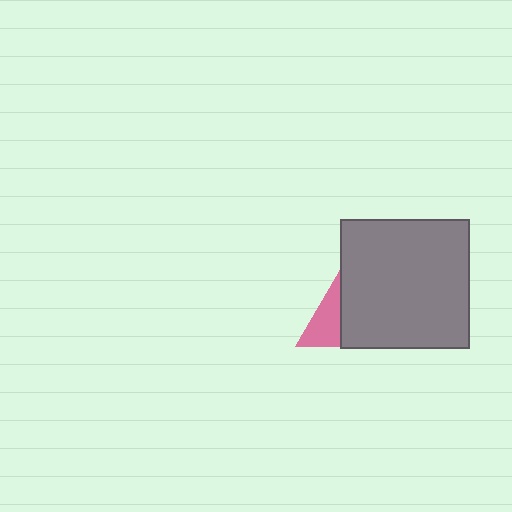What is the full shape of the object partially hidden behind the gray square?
The partially hidden object is a pink triangle.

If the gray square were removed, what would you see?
You would see the complete pink triangle.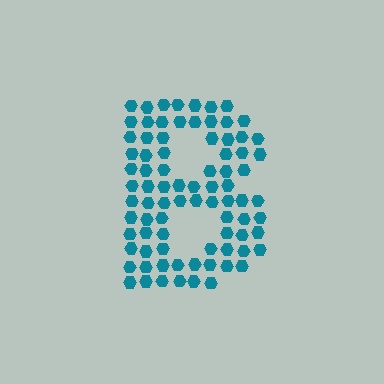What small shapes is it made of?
It is made of small hexagons.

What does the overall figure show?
The overall figure shows the letter B.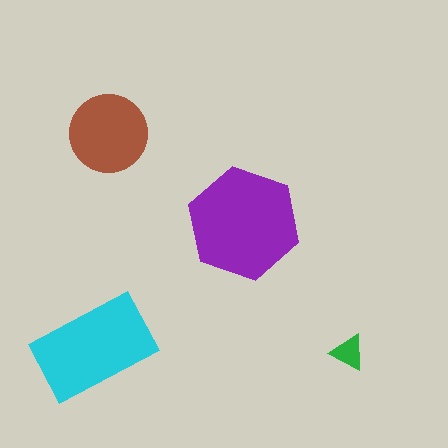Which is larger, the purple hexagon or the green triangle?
The purple hexagon.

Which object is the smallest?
The green triangle.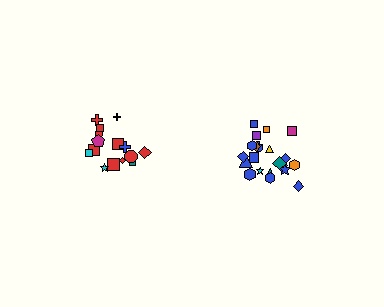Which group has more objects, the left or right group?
The right group.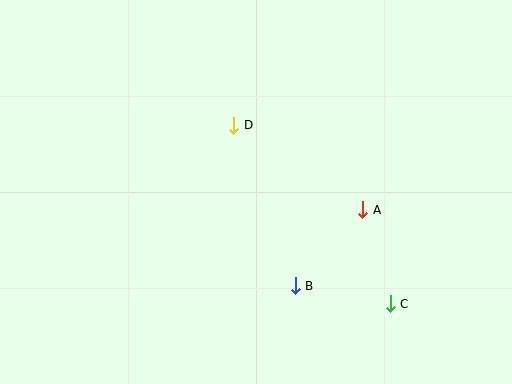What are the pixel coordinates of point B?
Point B is at (295, 286).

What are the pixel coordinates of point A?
Point A is at (363, 210).